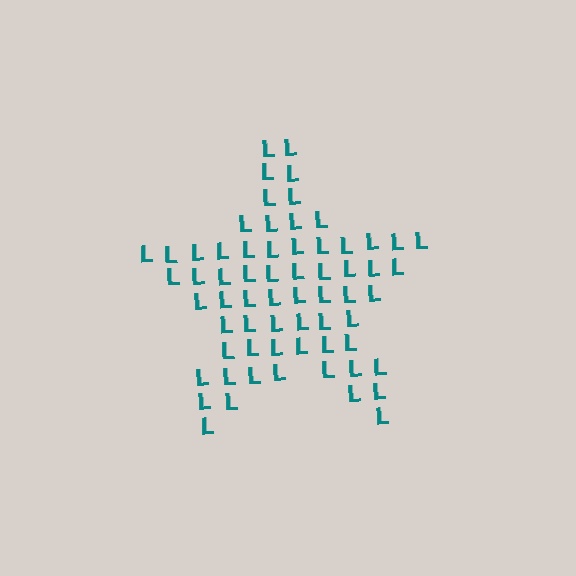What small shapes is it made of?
It is made of small letter L's.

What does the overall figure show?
The overall figure shows a star.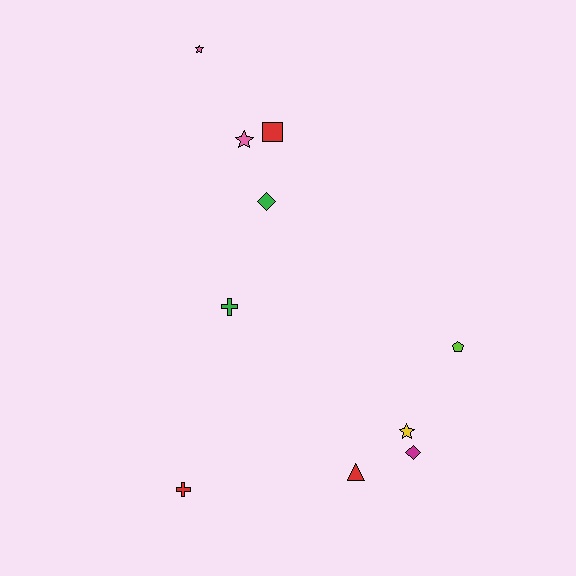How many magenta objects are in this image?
There is 1 magenta object.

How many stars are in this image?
There are 3 stars.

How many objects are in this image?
There are 10 objects.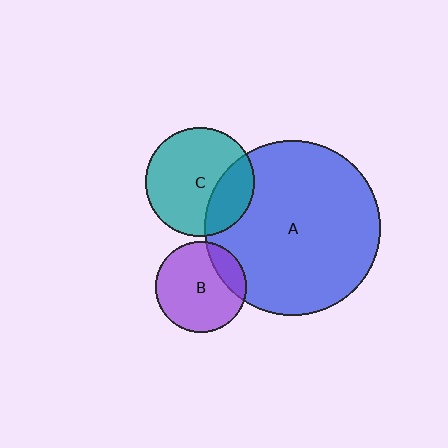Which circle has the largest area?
Circle A (blue).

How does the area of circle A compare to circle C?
Approximately 2.6 times.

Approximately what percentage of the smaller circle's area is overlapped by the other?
Approximately 20%.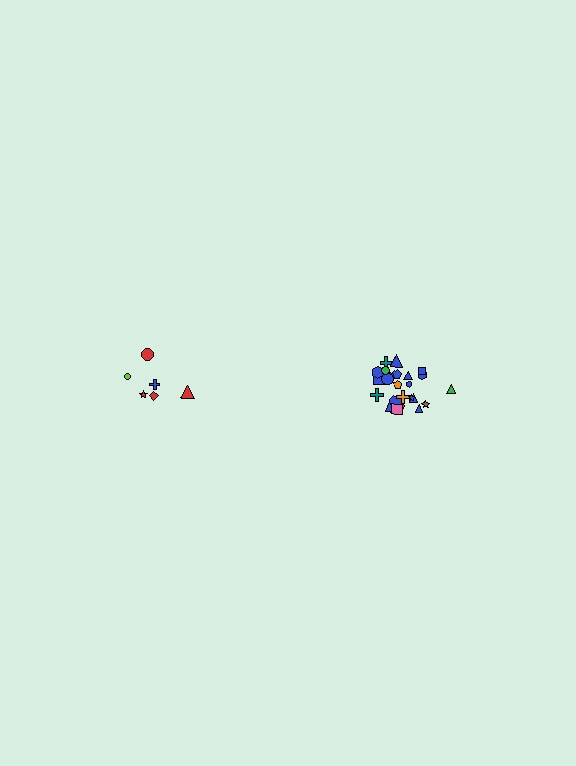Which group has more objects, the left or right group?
The right group.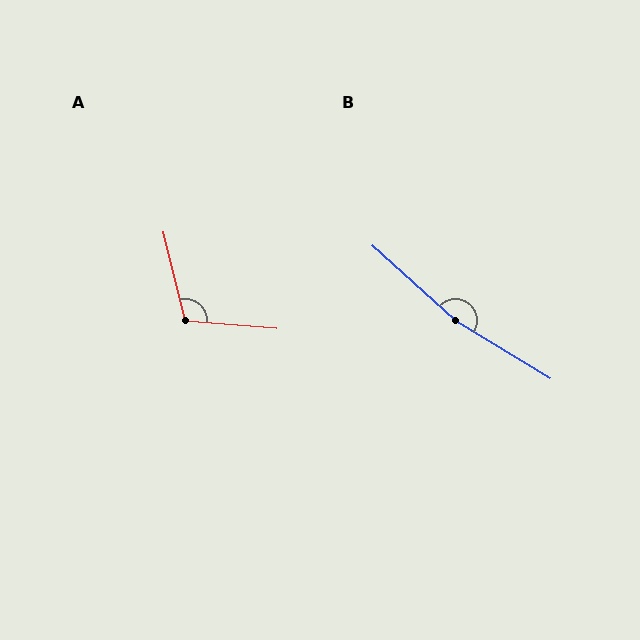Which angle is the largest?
B, at approximately 169 degrees.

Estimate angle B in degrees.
Approximately 169 degrees.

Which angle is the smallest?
A, at approximately 108 degrees.